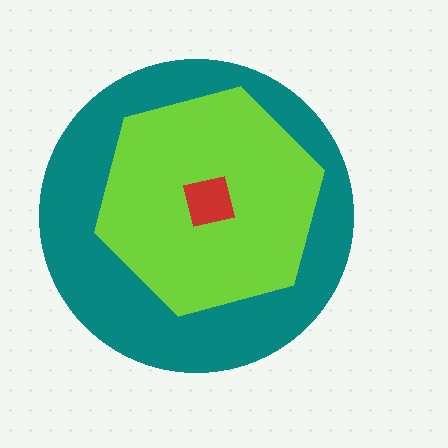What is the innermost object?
The red square.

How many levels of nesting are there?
3.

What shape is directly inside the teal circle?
The lime hexagon.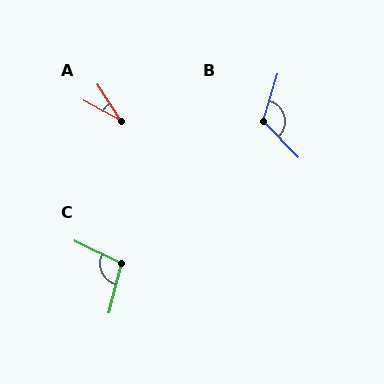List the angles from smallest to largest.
A (29°), C (102°), B (118°).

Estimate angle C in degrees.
Approximately 102 degrees.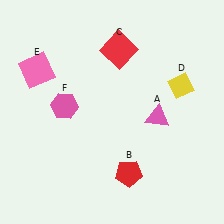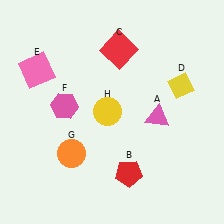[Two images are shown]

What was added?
An orange circle (G), a yellow circle (H) were added in Image 2.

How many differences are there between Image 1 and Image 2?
There are 2 differences between the two images.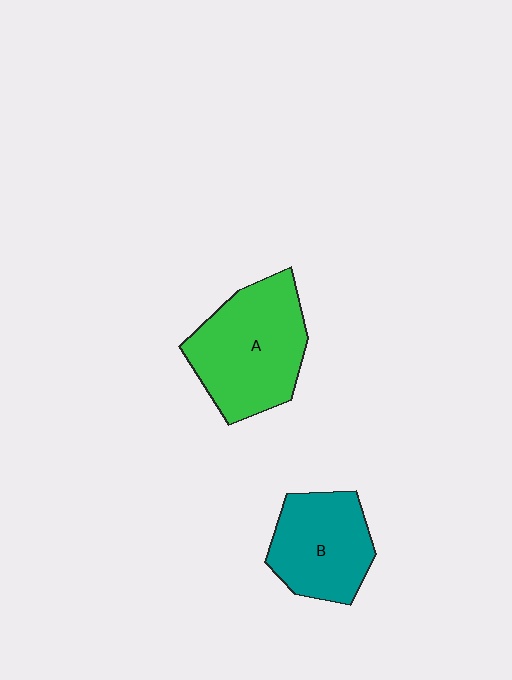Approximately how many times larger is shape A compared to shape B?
Approximately 1.3 times.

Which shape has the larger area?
Shape A (green).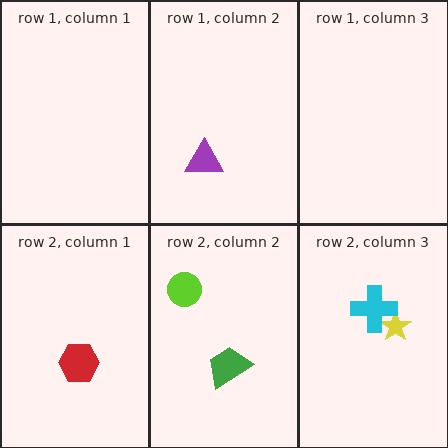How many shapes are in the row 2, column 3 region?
2.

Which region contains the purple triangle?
The row 1, column 2 region.